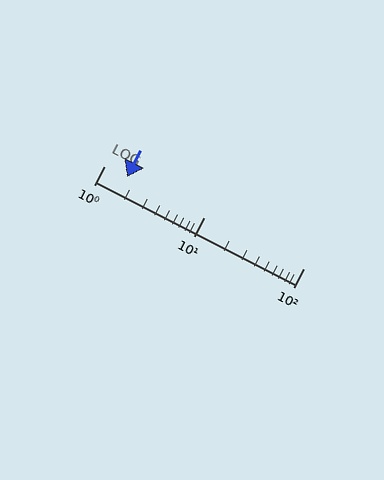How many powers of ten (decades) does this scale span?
The scale spans 2 decades, from 1 to 100.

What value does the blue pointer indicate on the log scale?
The pointer indicates approximately 1.7.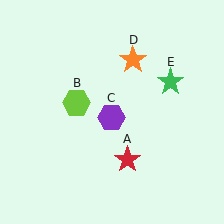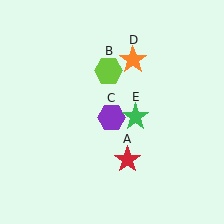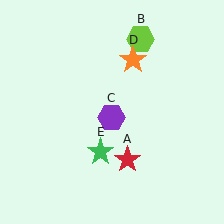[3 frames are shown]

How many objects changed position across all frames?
2 objects changed position: lime hexagon (object B), green star (object E).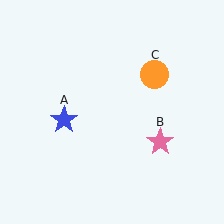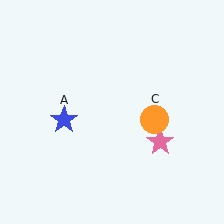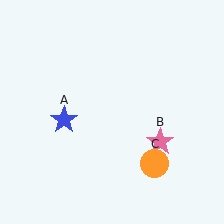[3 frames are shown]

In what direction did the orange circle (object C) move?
The orange circle (object C) moved down.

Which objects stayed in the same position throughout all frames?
Blue star (object A) and pink star (object B) remained stationary.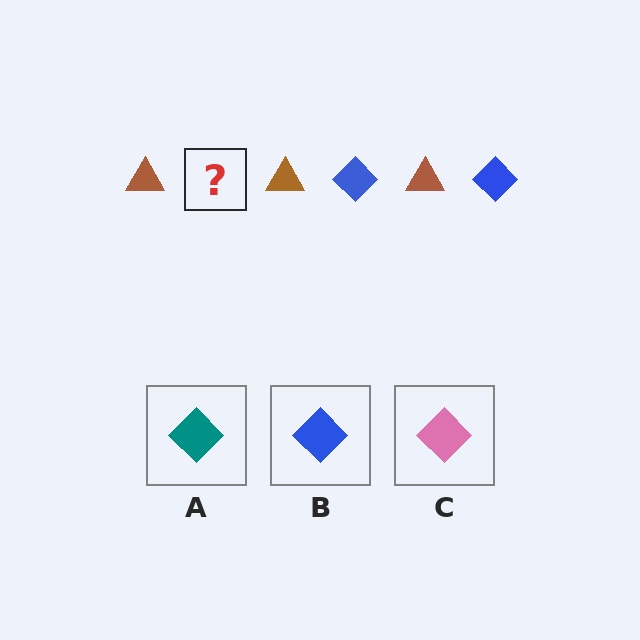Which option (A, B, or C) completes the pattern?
B.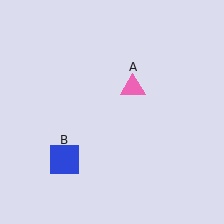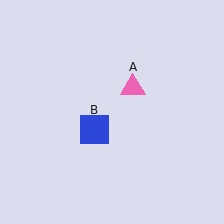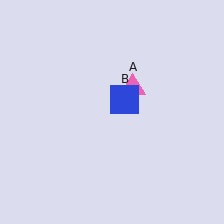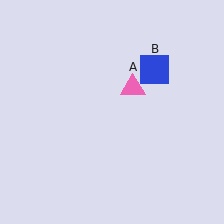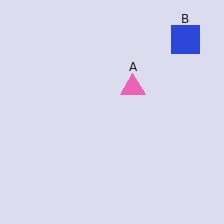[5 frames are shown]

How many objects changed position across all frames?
1 object changed position: blue square (object B).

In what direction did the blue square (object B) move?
The blue square (object B) moved up and to the right.